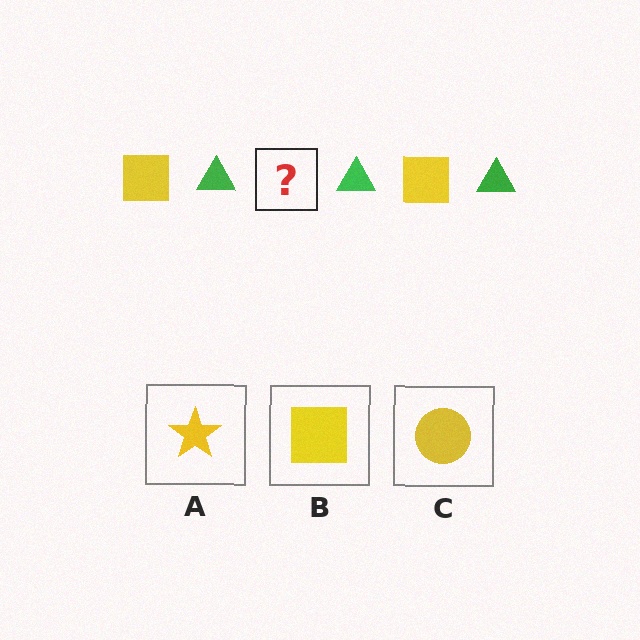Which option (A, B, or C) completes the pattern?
B.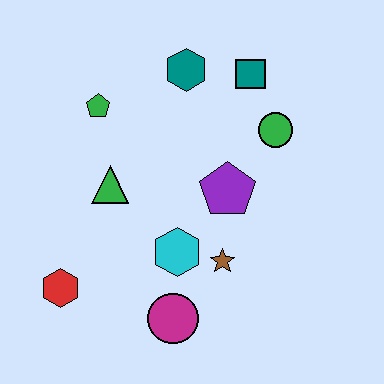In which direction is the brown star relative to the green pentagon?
The brown star is below the green pentagon.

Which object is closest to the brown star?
The cyan hexagon is closest to the brown star.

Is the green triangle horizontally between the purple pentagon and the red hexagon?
Yes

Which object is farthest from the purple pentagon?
The red hexagon is farthest from the purple pentagon.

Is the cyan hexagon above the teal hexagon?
No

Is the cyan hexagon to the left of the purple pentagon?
Yes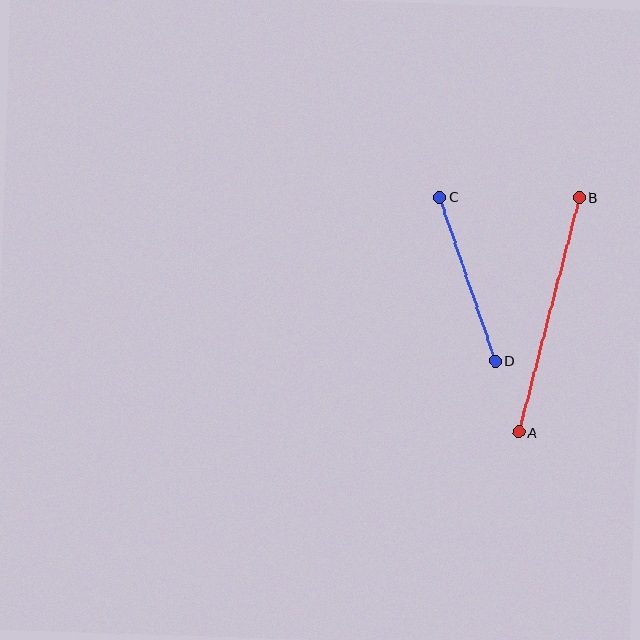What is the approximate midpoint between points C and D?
The midpoint is at approximately (467, 279) pixels.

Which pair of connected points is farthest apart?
Points A and B are farthest apart.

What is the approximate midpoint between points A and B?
The midpoint is at approximately (549, 315) pixels.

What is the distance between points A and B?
The distance is approximately 242 pixels.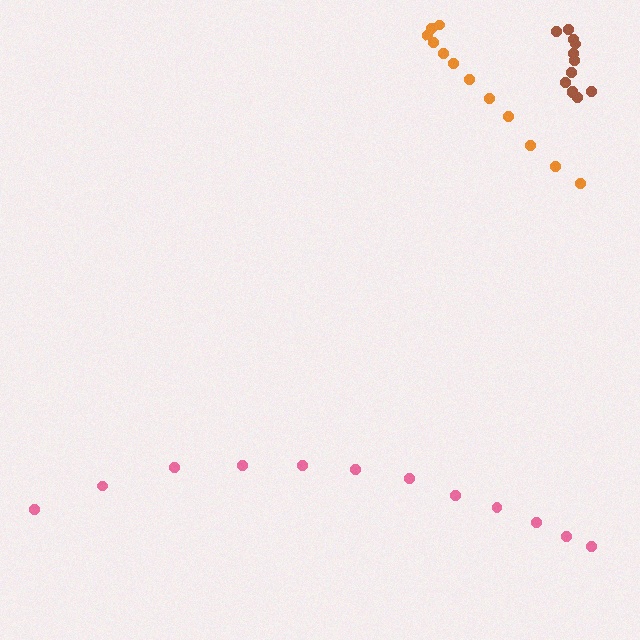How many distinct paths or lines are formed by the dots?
There are 3 distinct paths.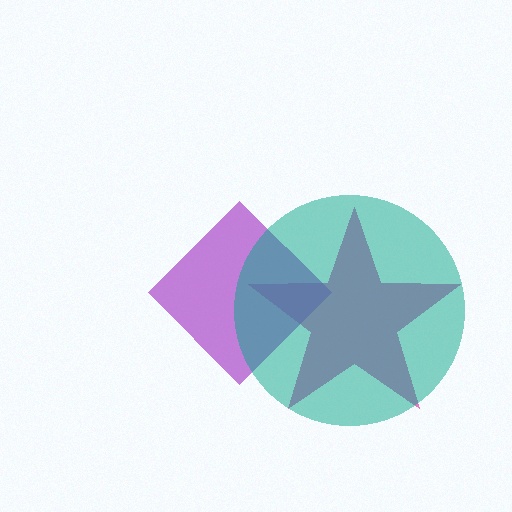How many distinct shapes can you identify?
There are 3 distinct shapes: a magenta star, a purple diamond, a teal circle.